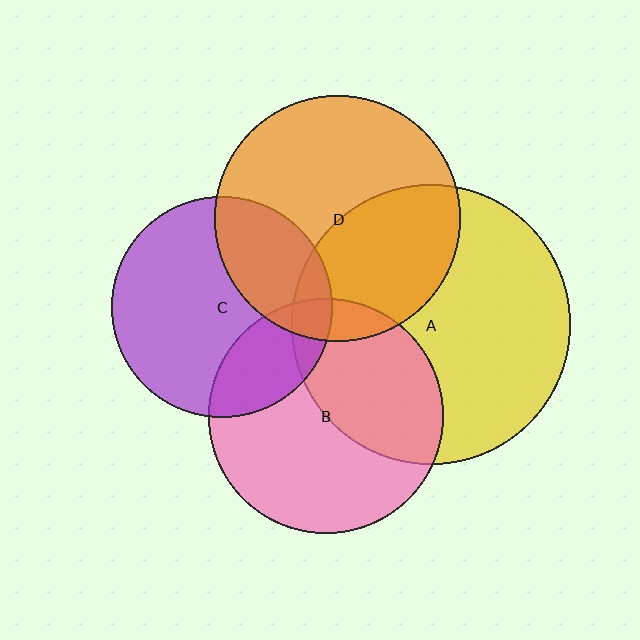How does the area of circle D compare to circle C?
Approximately 1.2 times.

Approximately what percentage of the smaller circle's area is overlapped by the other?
Approximately 10%.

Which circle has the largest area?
Circle A (yellow).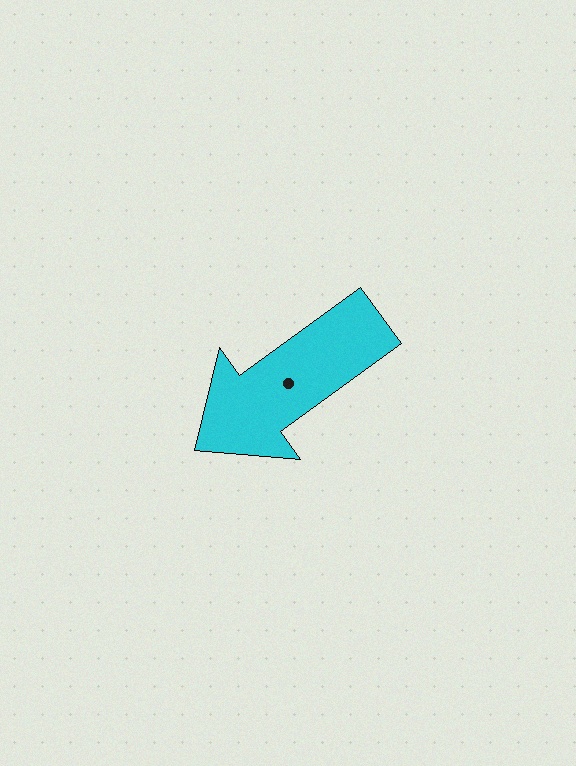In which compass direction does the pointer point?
Southwest.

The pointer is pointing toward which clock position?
Roughly 8 o'clock.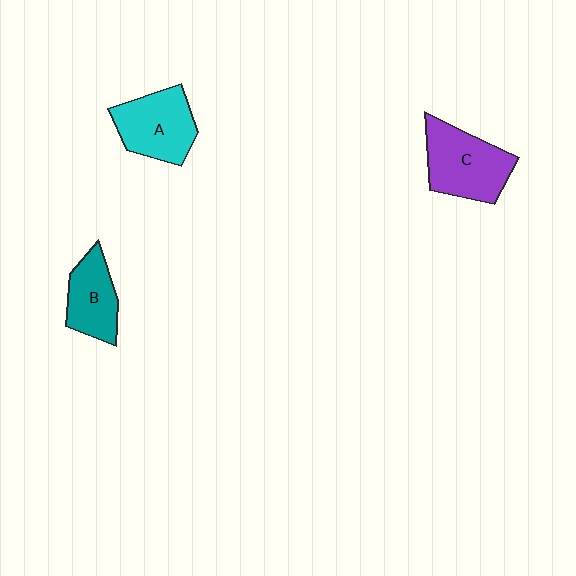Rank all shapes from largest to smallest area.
From largest to smallest: C (purple), A (cyan), B (teal).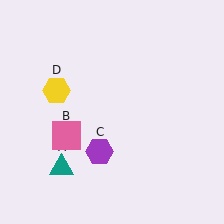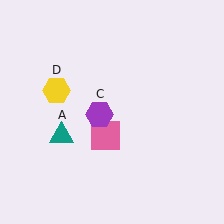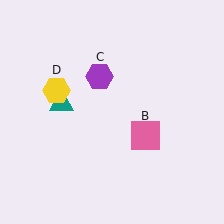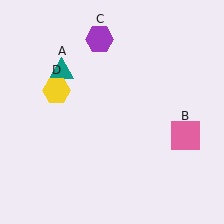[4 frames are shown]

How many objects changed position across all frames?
3 objects changed position: teal triangle (object A), pink square (object B), purple hexagon (object C).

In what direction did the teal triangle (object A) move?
The teal triangle (object A) moved up.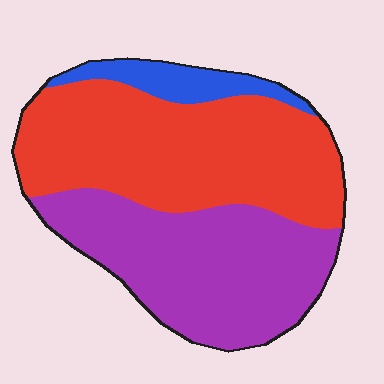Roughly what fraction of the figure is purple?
Purple covers 42% of the figure.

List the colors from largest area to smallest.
From largest to smallest: red, purple, blue.